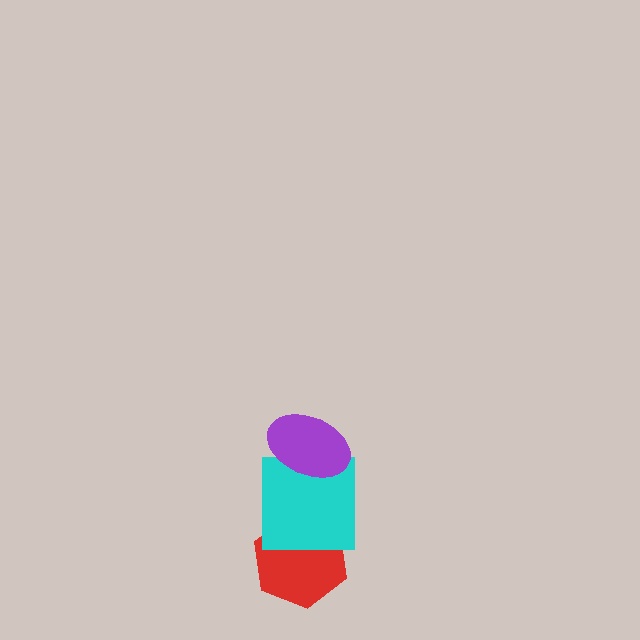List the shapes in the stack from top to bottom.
From top to bottom: the purple ellipse, the cyan square, the red hexagon.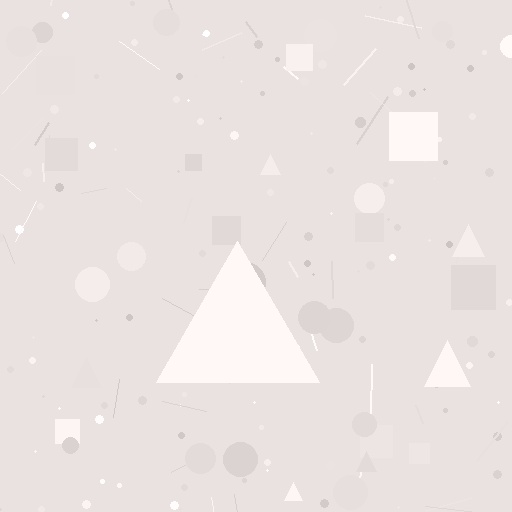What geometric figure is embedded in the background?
A triangle is embedded in the background.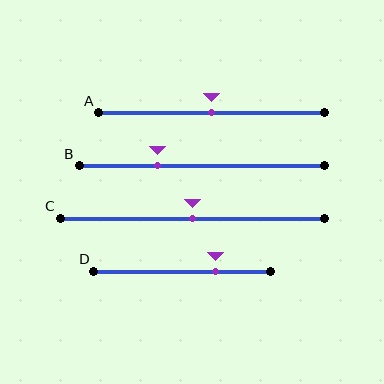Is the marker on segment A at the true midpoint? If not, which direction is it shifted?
Yes, the marker on segment A is at the true midpoint.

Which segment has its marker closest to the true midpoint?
Segment A has its marker closest to the true midpoint.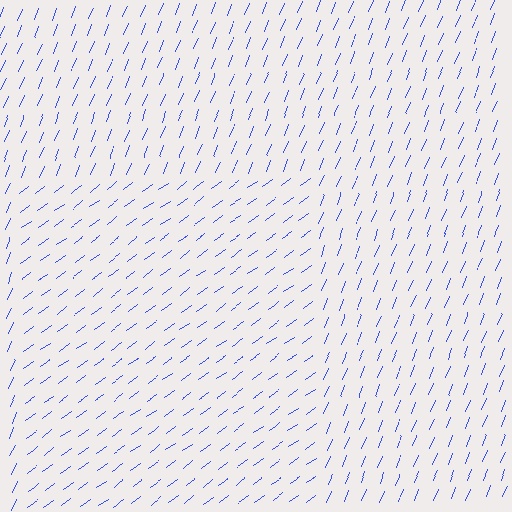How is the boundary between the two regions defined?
The boundary is defined purely by a change in line orientation (approximately 32 degrees difference). All lines are the same color and thickness.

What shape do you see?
I see a rectangle.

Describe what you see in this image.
The image is filled with small blue line segments. A rectangle region in the image has lines oriented differently from the surrounding lines, creating a visible texture boundary.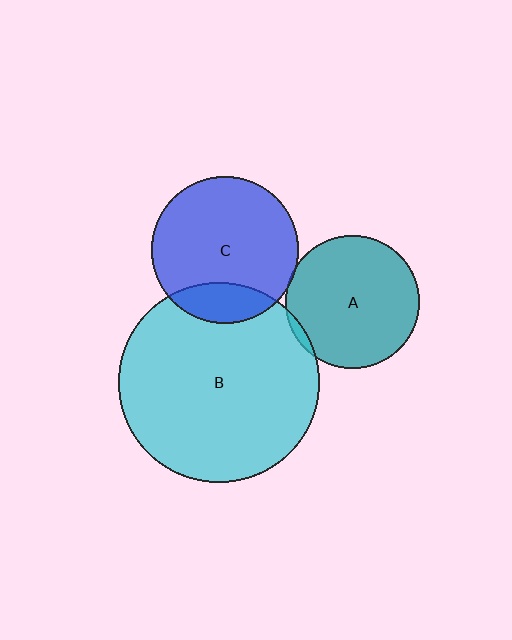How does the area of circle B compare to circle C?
Approximately 1.8 times.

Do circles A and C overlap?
Yes.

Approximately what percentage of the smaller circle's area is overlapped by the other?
Approximately 5%.